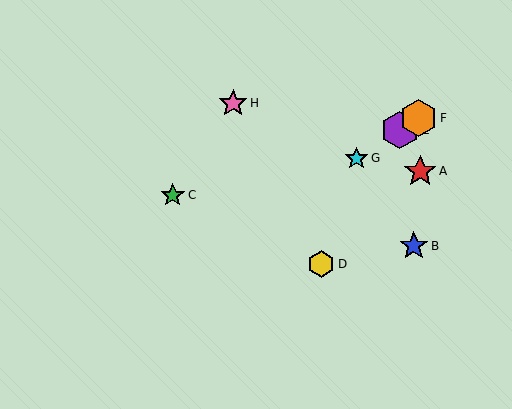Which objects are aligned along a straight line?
Objects E, F, G are aligned along a straight line.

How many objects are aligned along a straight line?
3 objects (E, F, G) are aligned along a straight line.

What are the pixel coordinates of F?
Object F is at (418, 118).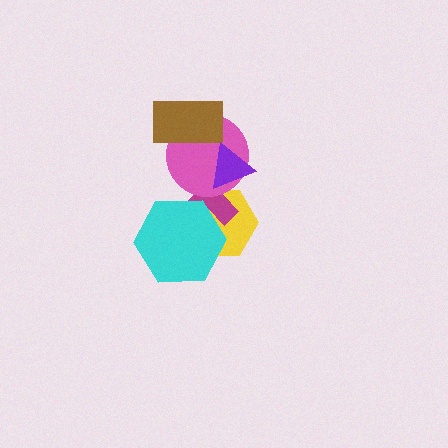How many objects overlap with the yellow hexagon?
4 objects overlap with the yellow hexagon.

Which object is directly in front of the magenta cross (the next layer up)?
The pink circle is directly in front of the magenta cross.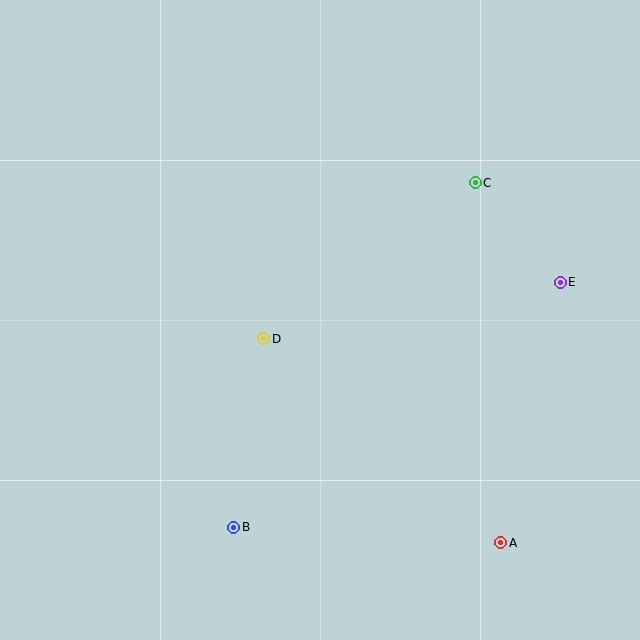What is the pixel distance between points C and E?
The distance between C and E is 131 pixels.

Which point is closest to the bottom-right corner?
Point A is closest to the bottom-right corner.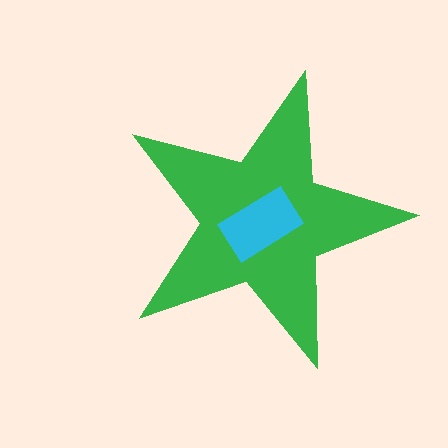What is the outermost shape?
The green star.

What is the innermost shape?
The cyan rectangle.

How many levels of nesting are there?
2.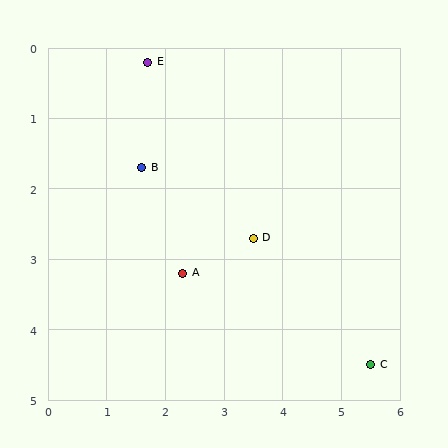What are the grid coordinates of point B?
Point B is at approximately (1.6, 1.7).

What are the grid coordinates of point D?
Point D is at approximately (3.5, 2.7).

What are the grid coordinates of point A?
Point A is at approximately (2.3, 3.2).